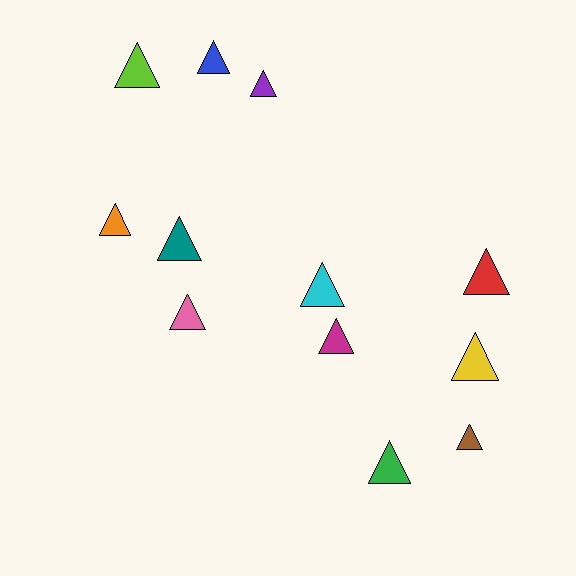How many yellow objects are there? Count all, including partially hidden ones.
There is 1 yellow object.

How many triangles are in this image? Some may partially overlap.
There are 12 triangles.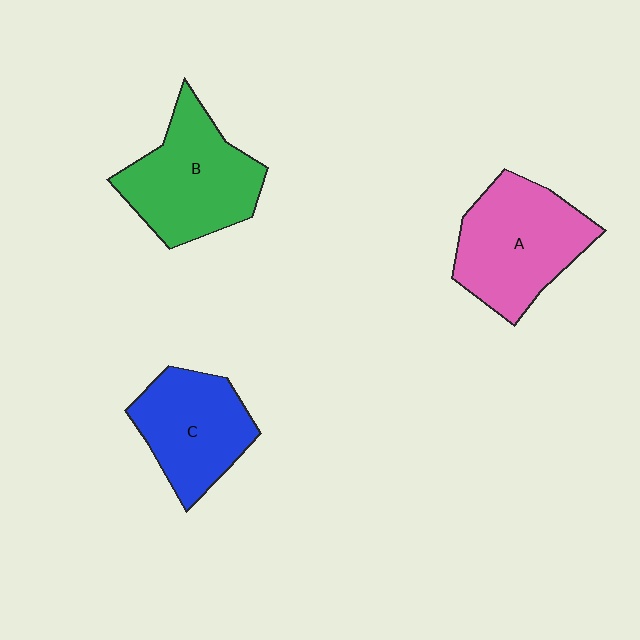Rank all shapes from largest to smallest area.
From largest to smallest: A (pink), B (green), C (blue).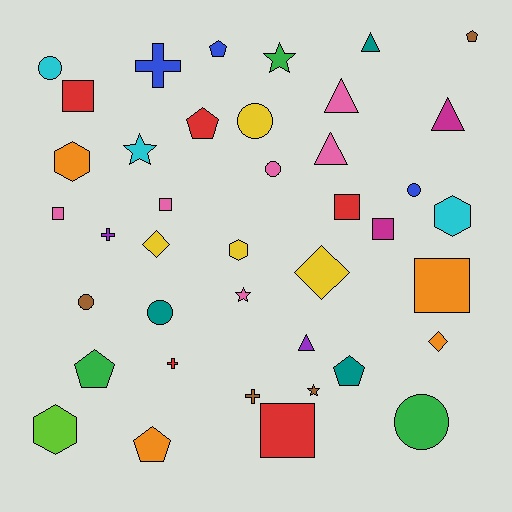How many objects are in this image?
There are 40 objects.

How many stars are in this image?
There are 4 stars.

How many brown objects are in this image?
There are 4 brown objects.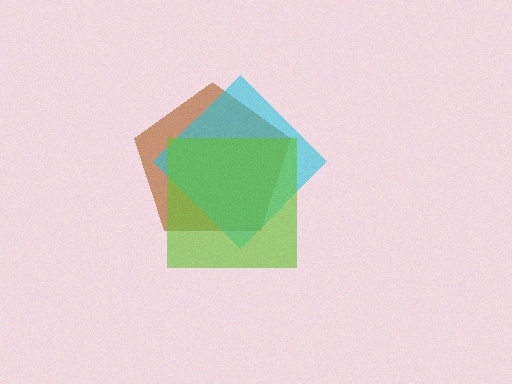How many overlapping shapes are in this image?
There are 3 overlapping shapes in the image.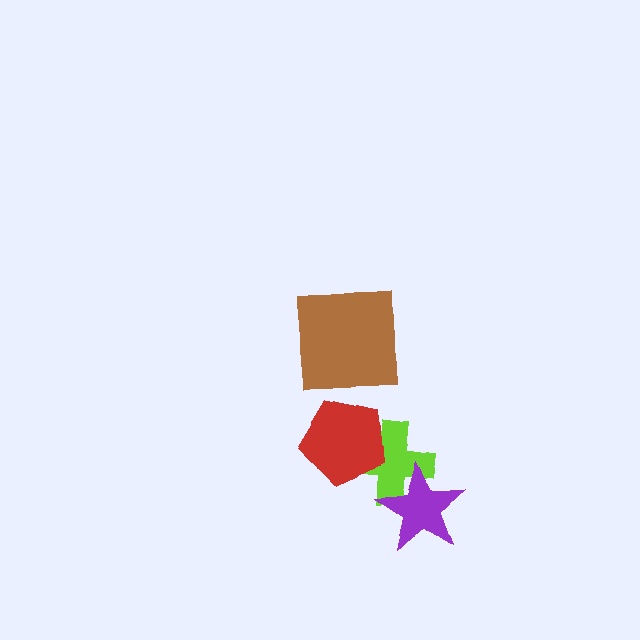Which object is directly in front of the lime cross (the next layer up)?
The purple star is directly in front of the lime cross.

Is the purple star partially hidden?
No, no other shape covers it.